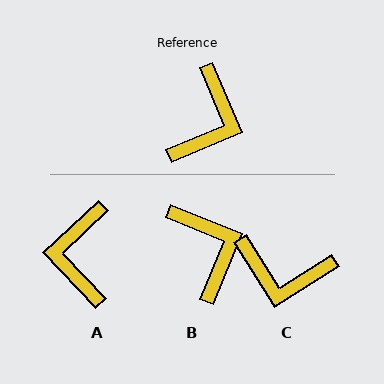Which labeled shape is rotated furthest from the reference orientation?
A, about 160 degrees away.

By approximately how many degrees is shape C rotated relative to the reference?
Approximately 81 degrees clockwise.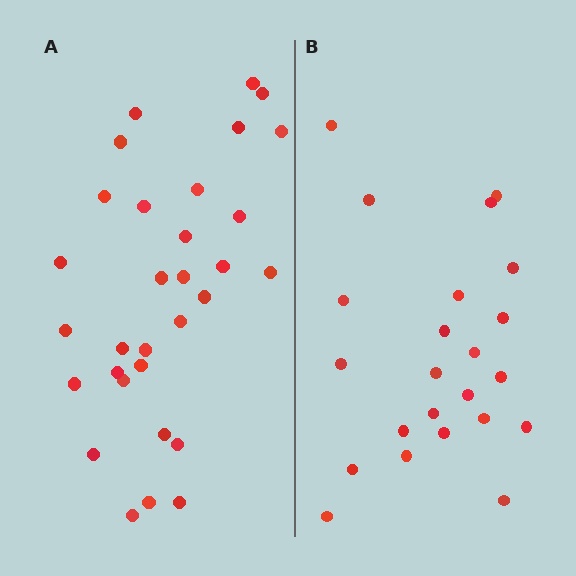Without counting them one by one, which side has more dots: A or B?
Region A (the left region) has more dots.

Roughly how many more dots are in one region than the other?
Region A has roughly 8 or so more dots than region B.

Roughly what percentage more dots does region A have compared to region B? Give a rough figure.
About 35% more.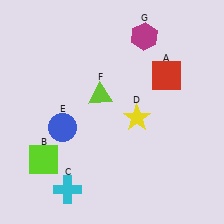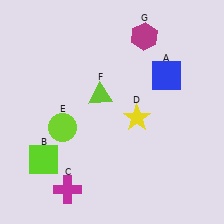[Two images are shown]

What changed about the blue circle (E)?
In Image 1, E is blue. In Image 2, it changed to lime.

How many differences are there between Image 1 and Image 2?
There are 3 differences between the two images.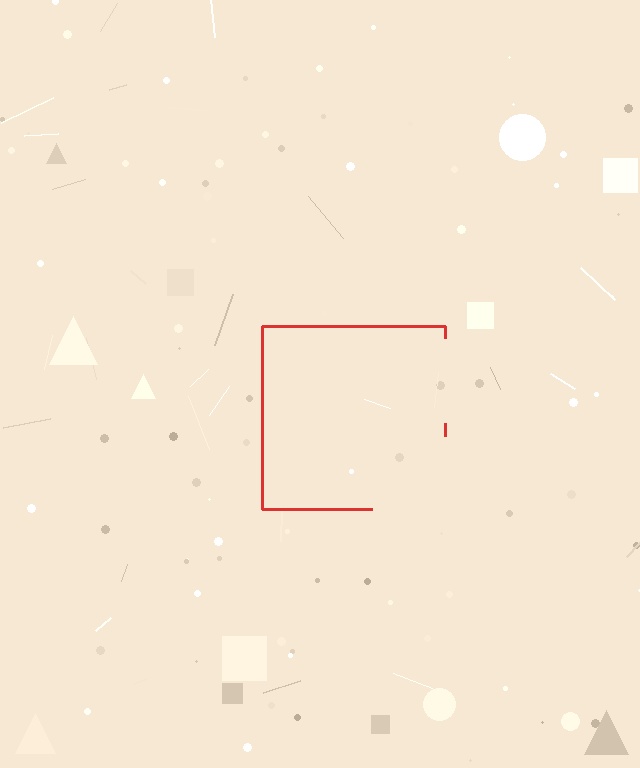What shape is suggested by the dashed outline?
The dashed outline suggests a square.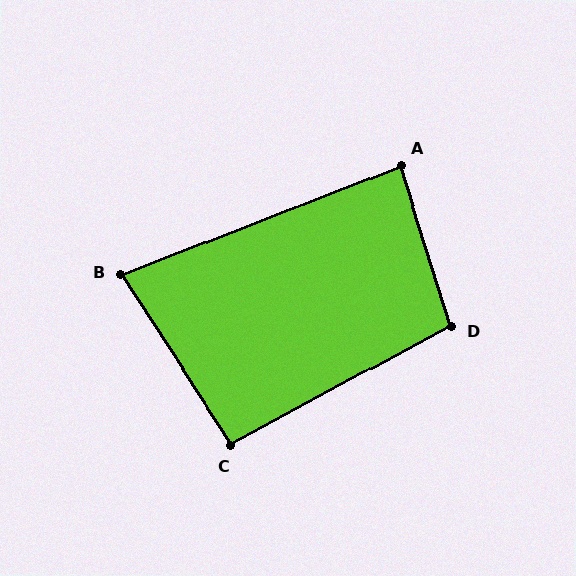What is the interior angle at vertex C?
Approximately 94 degrees (approximately right).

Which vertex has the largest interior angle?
D, at approximately 101 degrees.